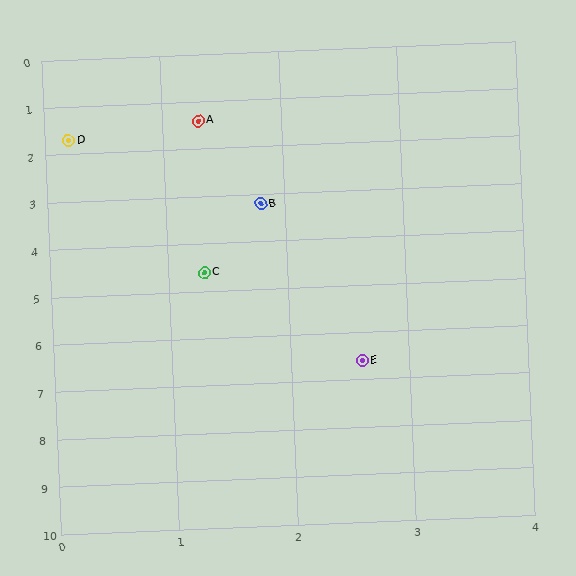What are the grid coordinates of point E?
Point E is at approximately (2.6, 6.6).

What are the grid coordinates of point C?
Point C is at approximately (1.3, 4.6).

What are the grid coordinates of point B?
Point B is at approximately (1.8, 3.2).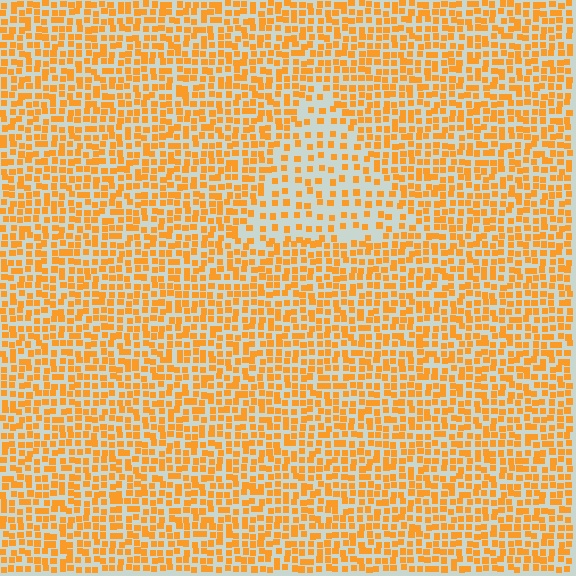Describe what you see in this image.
The image contains small orange elements arranged at two different densities. A triangle-shaped region is visible where the elements are less densely packed than the surrounding area.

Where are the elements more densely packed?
The elements are more densely packed outside the triangle boundary.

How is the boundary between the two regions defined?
The boundary is defined by a change in element density (approximately 2.0x ratio). All elements are the same color, size, and shape.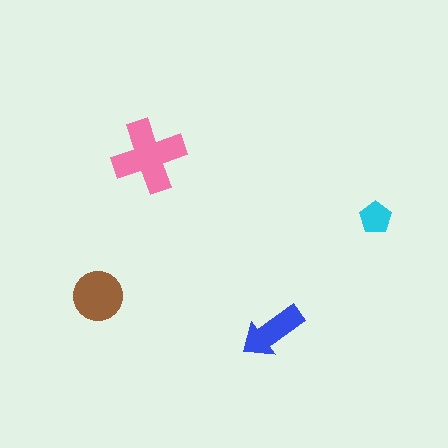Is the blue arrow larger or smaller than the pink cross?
Smaller.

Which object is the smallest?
The cyan pentagon.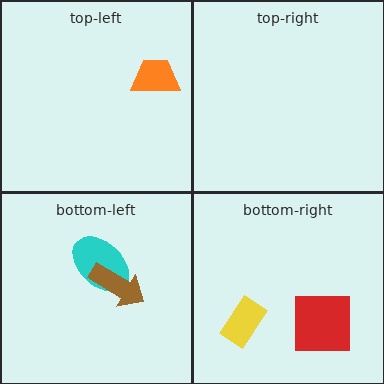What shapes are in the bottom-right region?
The yellow rectangle, the red square.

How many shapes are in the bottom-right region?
2.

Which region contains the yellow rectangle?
The bottom-right region.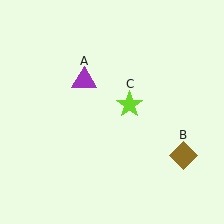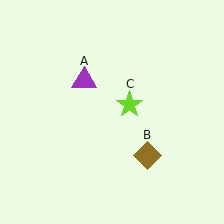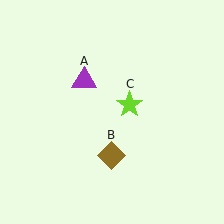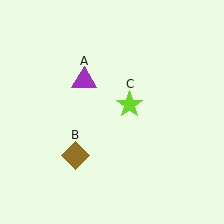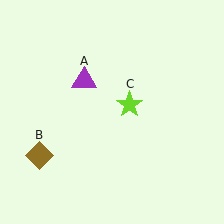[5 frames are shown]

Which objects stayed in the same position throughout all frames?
Purple triangle (object A) and lime star (object C) remained stationary.